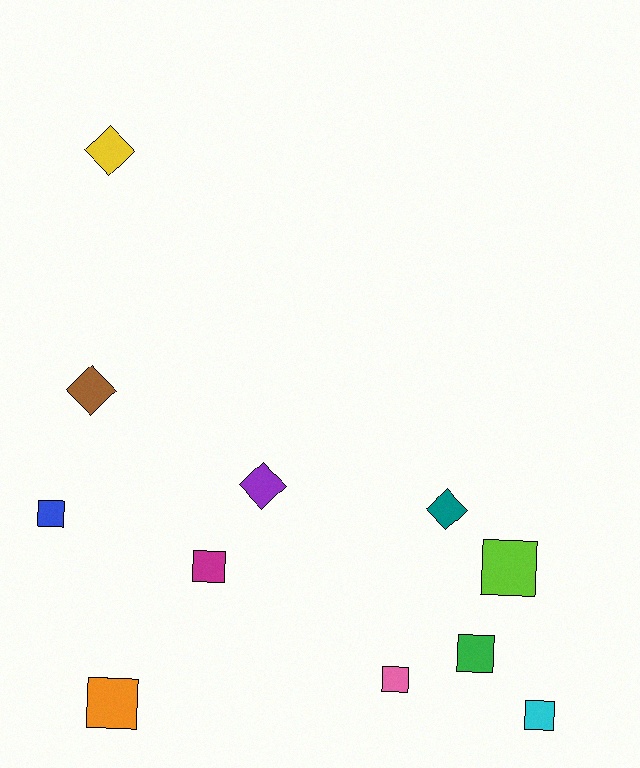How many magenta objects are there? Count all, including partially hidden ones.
There is 1 magenta object.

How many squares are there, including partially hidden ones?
There are 7 squares.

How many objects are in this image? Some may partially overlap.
There are 11 objects.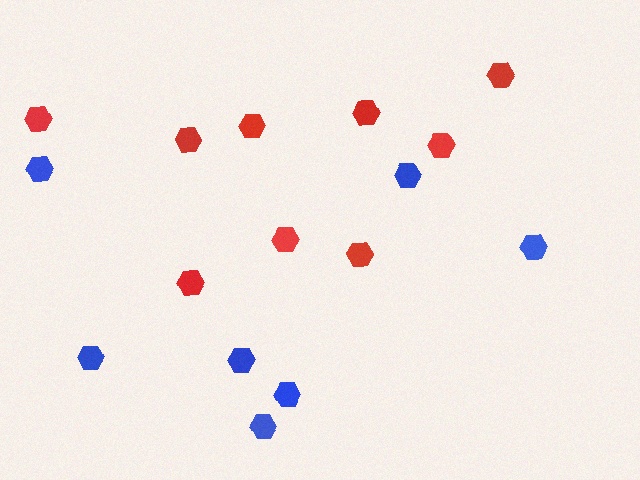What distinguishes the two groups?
There are 2 groups: one group of blue hexagons (7) and one group of red hexagons (9).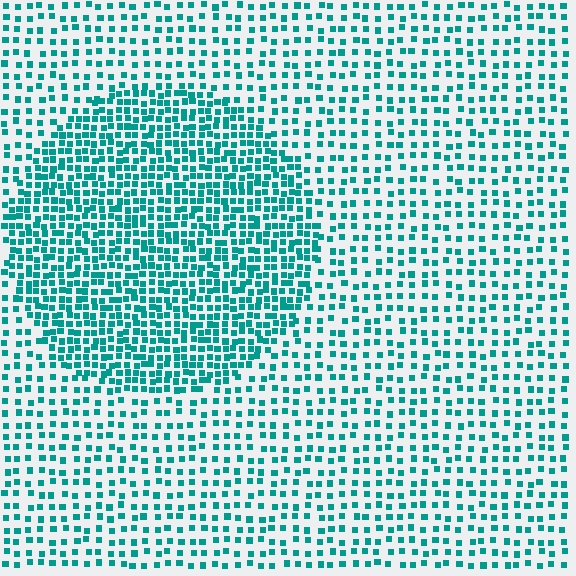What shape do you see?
I see a circle.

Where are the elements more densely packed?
The elements are more densely packed inside the circle boundary.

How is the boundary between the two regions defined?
The boundary is defined by a change in element density (approximately 2.0x ratio). All elements are the same color, size, and shape.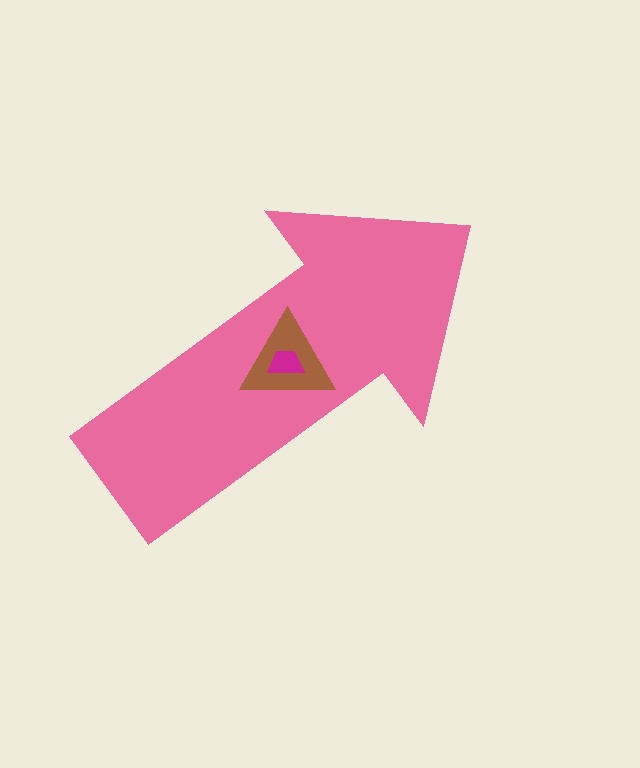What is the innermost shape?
The magenta trapezoid.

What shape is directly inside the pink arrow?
The brown triangle.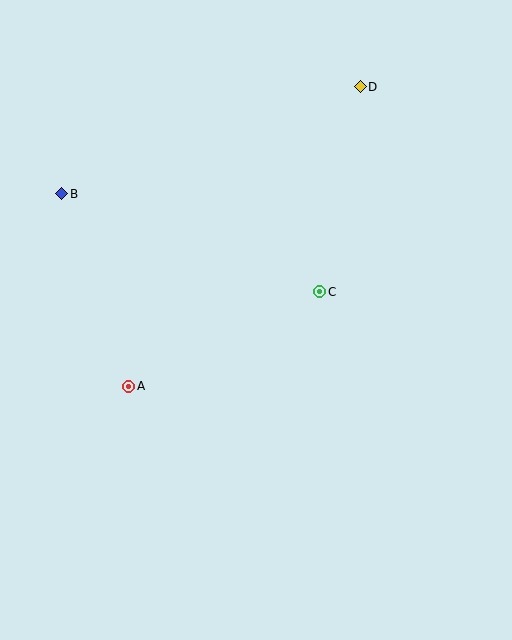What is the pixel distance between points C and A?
The distance between C and A is 213 pixels.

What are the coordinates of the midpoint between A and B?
The midpoint between A and B is at (95, 290).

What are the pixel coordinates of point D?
Point D is at (360, 87).